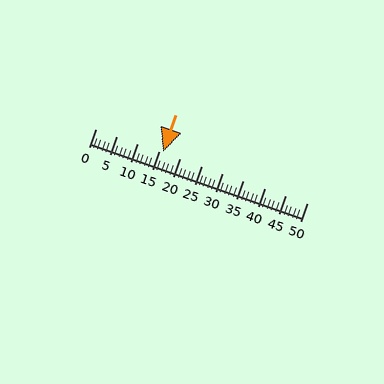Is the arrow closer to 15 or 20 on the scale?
The arrow is closer to 15.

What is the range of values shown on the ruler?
The ruler shows values from 0 to 50.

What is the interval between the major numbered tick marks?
The major tick marks are spaced 5 units apart.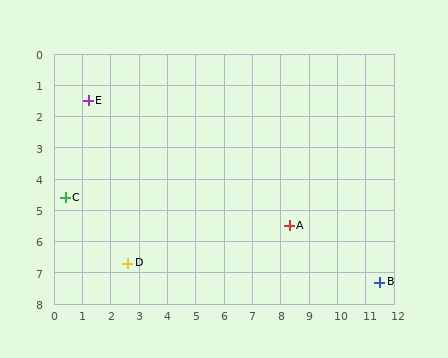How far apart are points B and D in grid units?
Points B and D are about 8.9 grid units apart.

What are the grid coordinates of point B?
Point B is at approximately (11.5, 7.3).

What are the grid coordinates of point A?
Point A is at approximately (8.3, 5.5).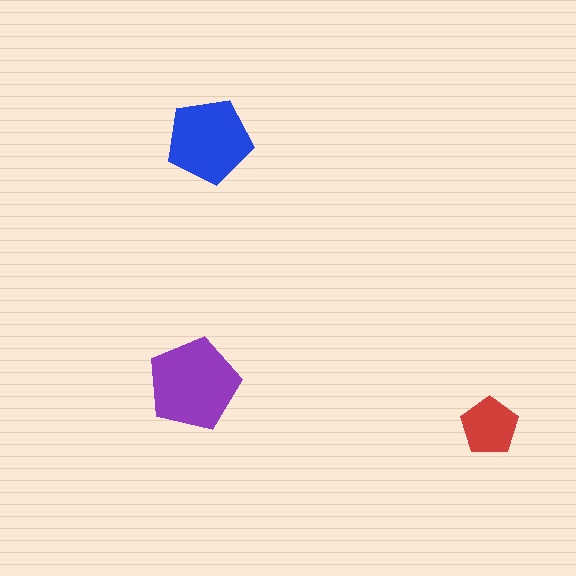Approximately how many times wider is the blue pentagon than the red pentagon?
About 1.5 times wider.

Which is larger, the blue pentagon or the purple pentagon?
The purple one.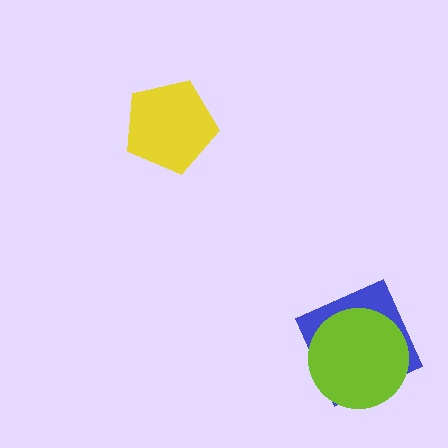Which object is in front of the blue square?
The lime circle is in front of the blue square.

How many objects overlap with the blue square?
1 object overlaps with the blue square.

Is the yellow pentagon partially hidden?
No, no other shape covers it.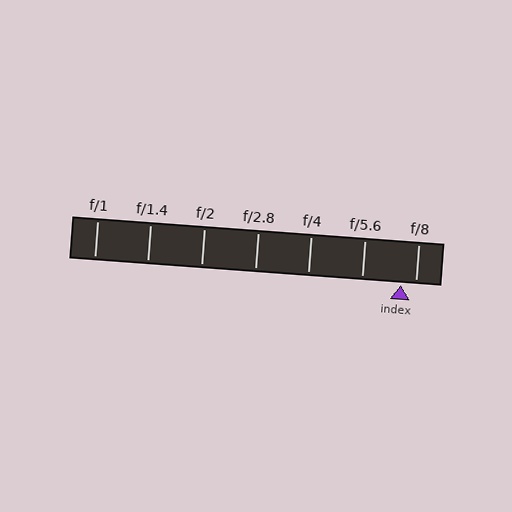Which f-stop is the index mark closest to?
The index mark is closest to f/8.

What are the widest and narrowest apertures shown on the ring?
The widest aperture shown is f/1 and the narrowest is f/8.